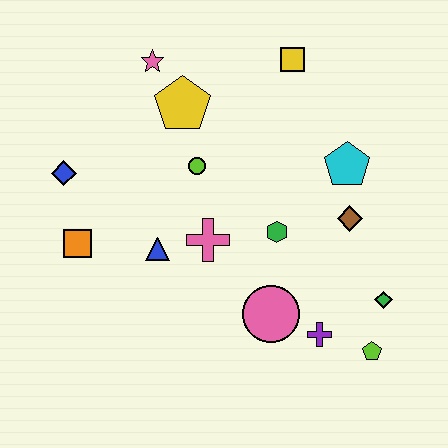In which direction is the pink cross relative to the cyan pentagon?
The pink cross is to the left of the cyan pentagon.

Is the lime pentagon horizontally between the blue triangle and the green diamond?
Yes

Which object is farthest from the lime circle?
The lime pentagon is farthest from the lime circle.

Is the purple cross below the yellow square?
Yes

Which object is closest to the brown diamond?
The cyan pentagon is closest to the brown diamond.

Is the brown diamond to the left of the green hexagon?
No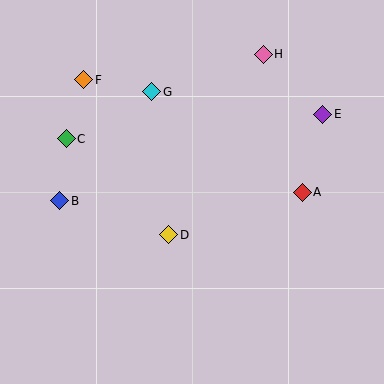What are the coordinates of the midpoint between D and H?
The midpoint between D and H is at (216, 145).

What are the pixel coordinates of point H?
Point H is at (263, 54).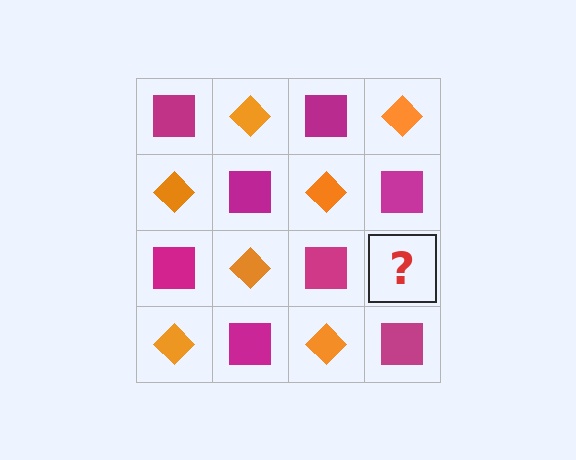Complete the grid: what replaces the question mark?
The question mark should be replaced with an orange diamond.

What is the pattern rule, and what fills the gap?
The rule is that it alternates magenta square and orange diamond in a checkerboard pattern. The gap should be filled with an orange diamond.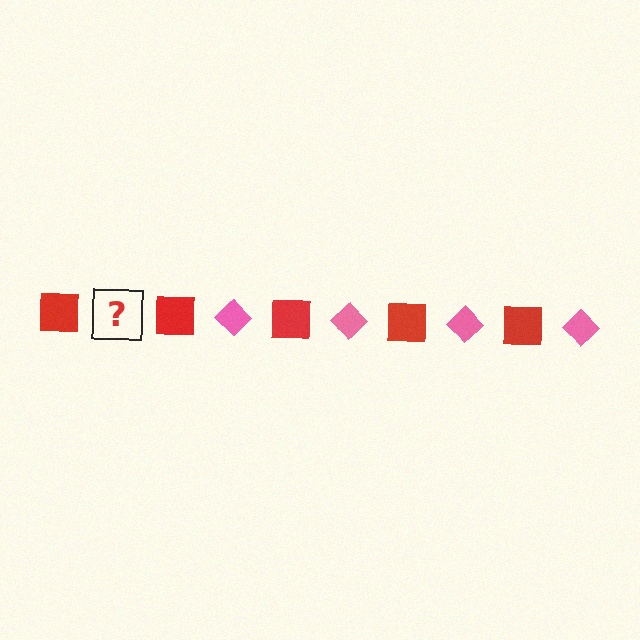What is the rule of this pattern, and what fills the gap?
The rule is that the pattern alternates between red square and pink diamond. The gap should be filled with a pink diamond.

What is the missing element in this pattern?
The missing element is a pink diamond.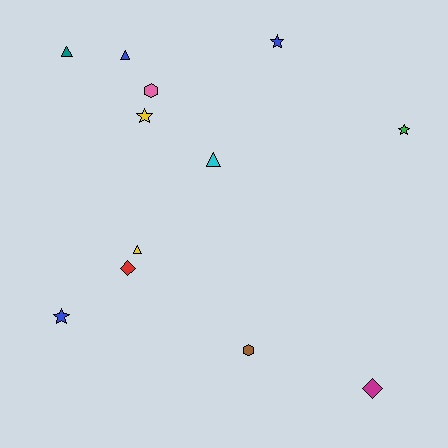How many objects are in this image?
There are 12 objects.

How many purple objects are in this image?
There are no purple objects.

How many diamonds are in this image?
There are 2 diamonds.